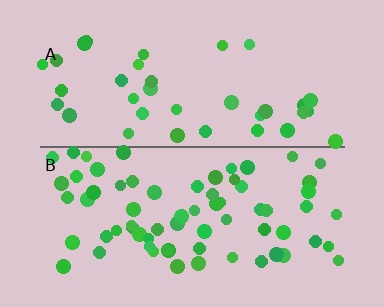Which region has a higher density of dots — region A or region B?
B (the bottom).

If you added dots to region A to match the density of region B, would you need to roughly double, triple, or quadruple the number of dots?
Approximately double.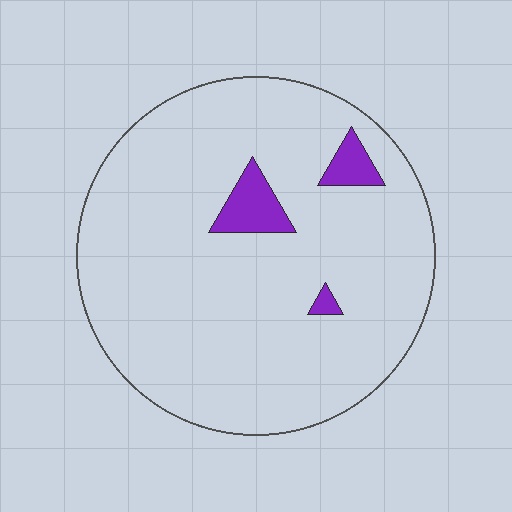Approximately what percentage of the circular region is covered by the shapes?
Approximately 5%.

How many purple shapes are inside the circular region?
3.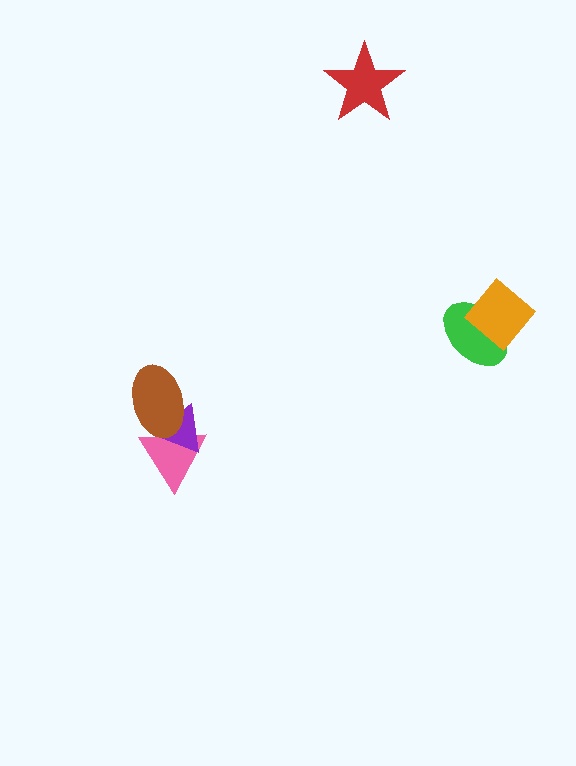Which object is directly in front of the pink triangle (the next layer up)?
The purple triangle is directly in front of the pink triangle.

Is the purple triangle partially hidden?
Yes, it is partially covered by another shape.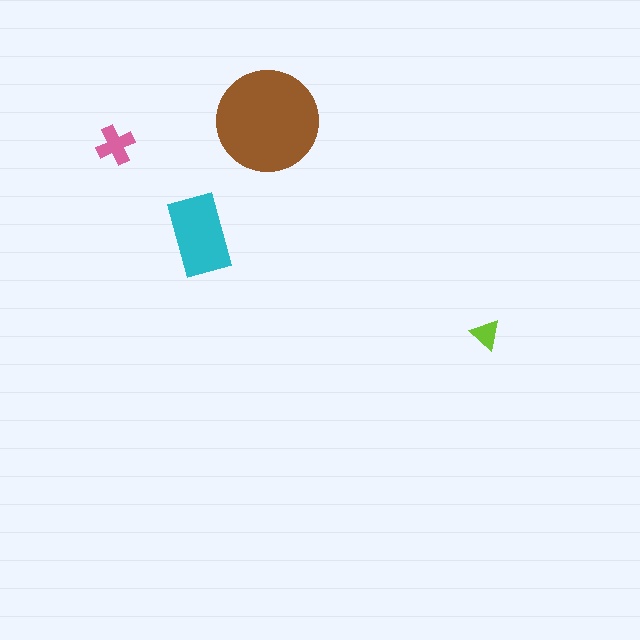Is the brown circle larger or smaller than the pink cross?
Larger.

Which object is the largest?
The brown circle.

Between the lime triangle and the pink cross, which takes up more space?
The pink cross.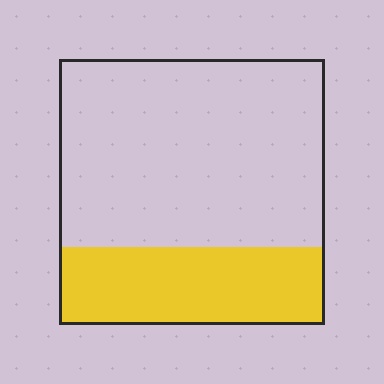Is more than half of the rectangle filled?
No.